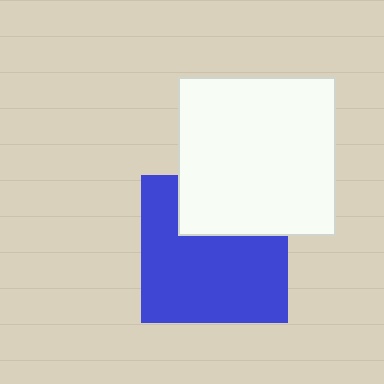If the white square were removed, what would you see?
You would see the complete blue square.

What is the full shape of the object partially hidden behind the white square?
The partially hidden object is a blue square.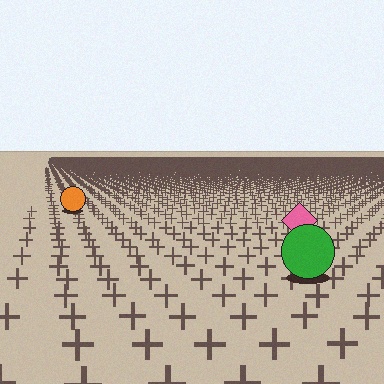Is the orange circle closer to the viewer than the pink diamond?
No. The pink diamond is closer — you can tell from the texture gradient: the ground texture is coarser near it.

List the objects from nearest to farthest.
From nearest to farthest: the green circle, the pink diamond, the orange circle.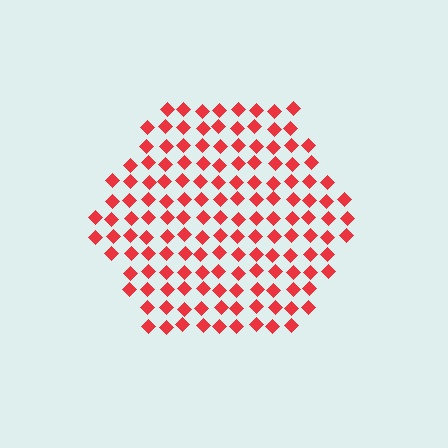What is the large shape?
The large shape is a hexagon.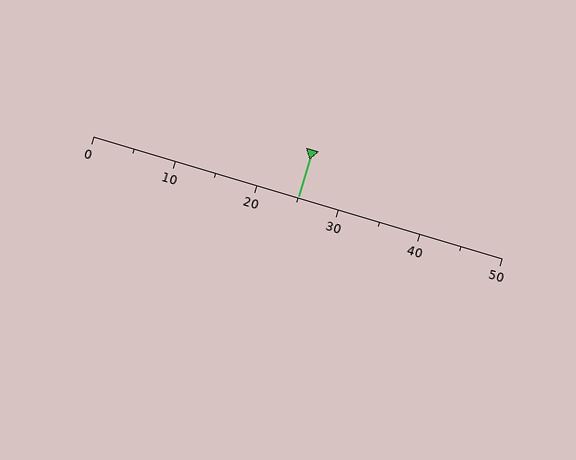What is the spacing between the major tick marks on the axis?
The major ticks are spaced 10 apart.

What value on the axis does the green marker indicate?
The marker indicates approximately 25.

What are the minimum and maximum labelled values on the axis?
The axis runs from 0 to 50.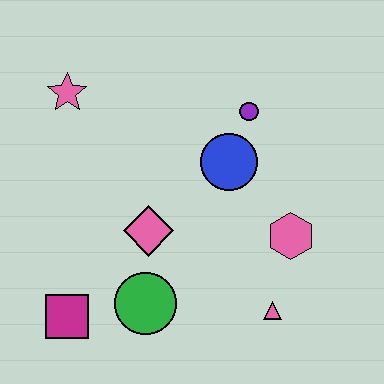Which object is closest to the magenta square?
The green circle is closest to the magenta square.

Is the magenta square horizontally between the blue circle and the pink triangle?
No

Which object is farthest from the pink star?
The pink triangle is farthest from the pink star.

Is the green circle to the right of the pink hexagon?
No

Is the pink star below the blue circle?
No